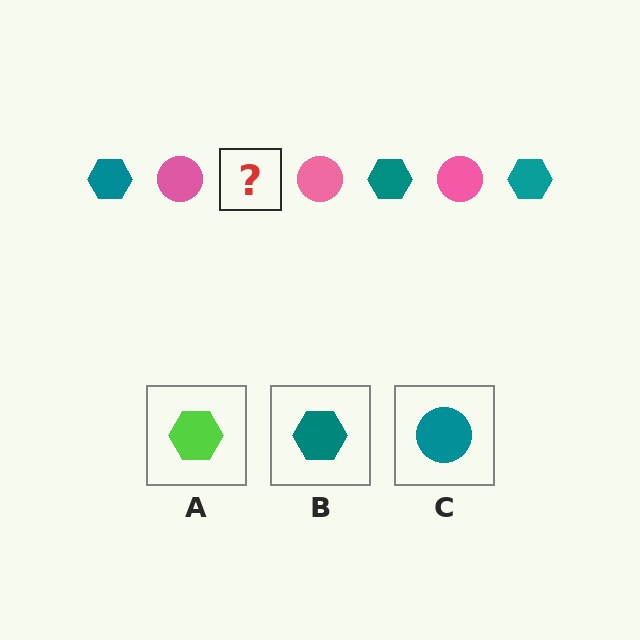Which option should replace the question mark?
Option B.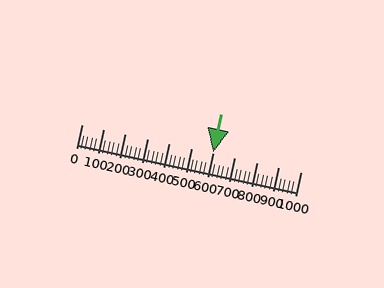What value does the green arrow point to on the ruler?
The green arrow points to approximately 601.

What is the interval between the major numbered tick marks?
The major tick marks are spaced 100 units apart.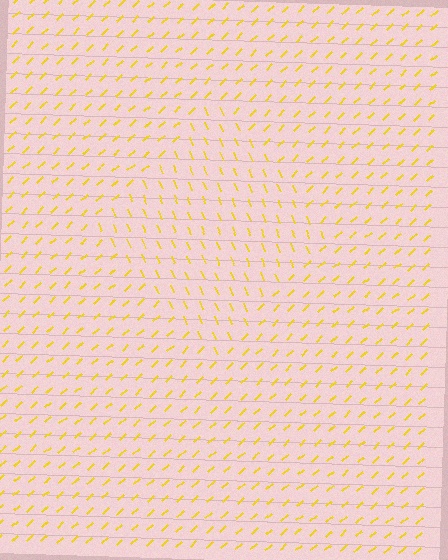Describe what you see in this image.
The image is filled with small yellow line segments. A diamond region in the image has lines oriented differently from the surrounding lines, creating a visible texture boundary.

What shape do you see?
I see a diamond.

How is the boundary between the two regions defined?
The boundary is defined purely by a change in line orientation (approximately 70 degrees difference). All lines are the same color and thickness.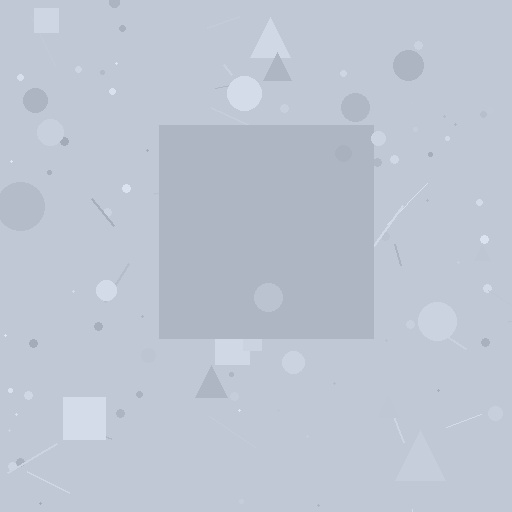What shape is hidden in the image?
A square is hidden in the image.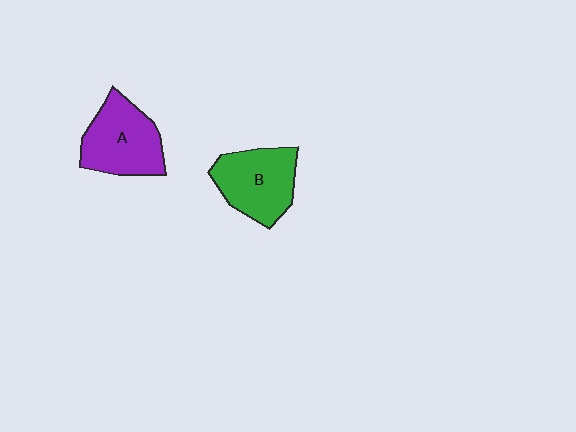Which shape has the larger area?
Shape A (purple).